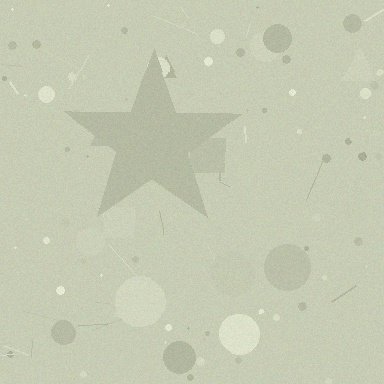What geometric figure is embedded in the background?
A star is embedded in the background.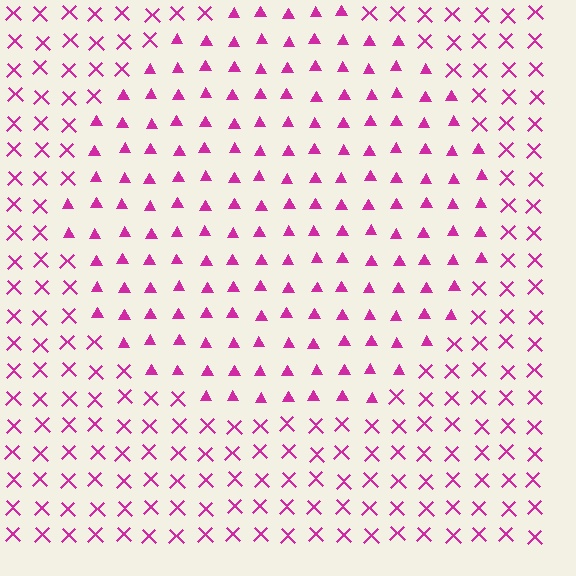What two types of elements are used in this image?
The image uses triangles inside the circle region and X marks outside it.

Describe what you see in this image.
The image is filled with small magenta elements arranged in a uniform grid. A circle-shaped region contains triangles, while the surrounding area contains X marks. The boundary is defined purely by the change in element shape.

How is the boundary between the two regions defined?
The boundary is defined by a change in element shape: triangles inside vs. X marks outside. All elements share the same color and spacing.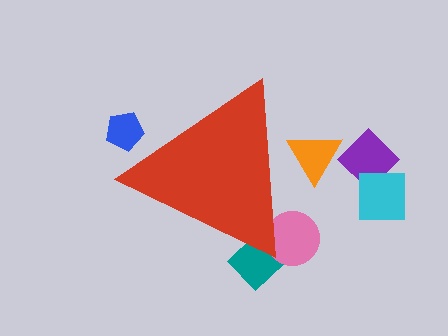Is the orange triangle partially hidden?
Yes, the orange triangle is partially hidden behind the red triangle.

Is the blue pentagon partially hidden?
Yes, the blue pentagon is partially hidden behind the red triangle.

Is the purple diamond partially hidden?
No, the purple diamond is fully visible.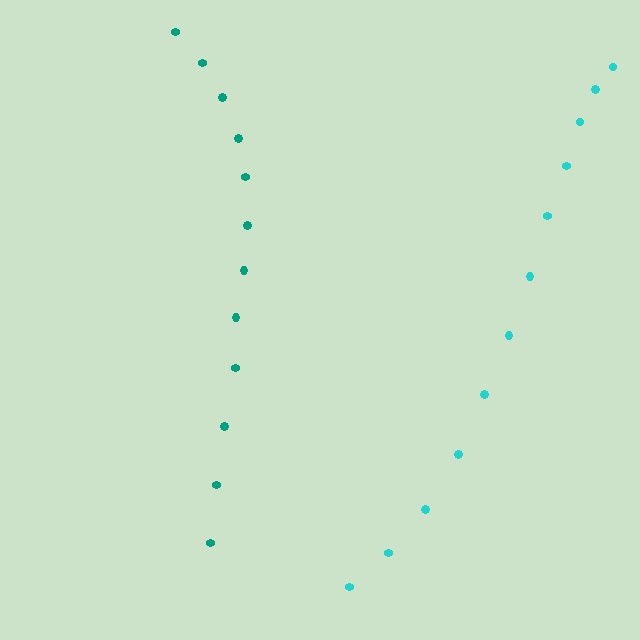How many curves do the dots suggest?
There are 2 distinct paths.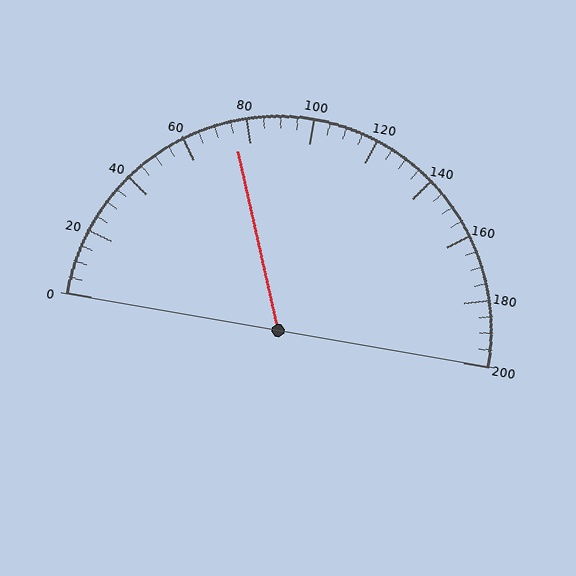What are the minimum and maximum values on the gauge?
The gauge ranges from 0 to 200.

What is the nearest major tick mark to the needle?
The nearest major tick mark is 80.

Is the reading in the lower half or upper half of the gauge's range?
The reading is in the lower half of the range (0 to 200).